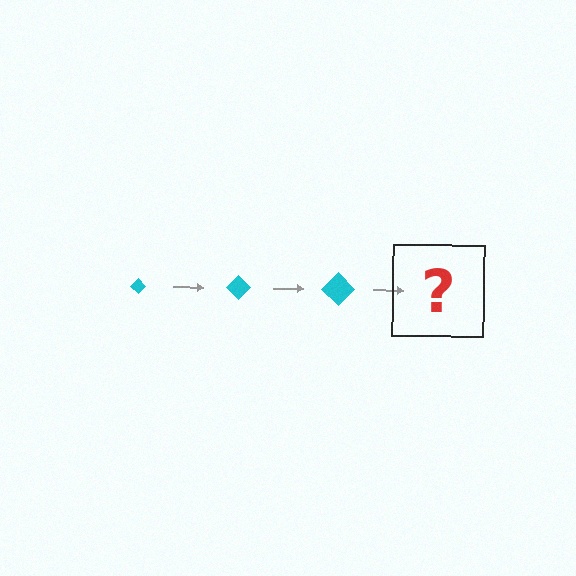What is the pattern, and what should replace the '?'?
The pattern is that the diamond gets progressively larger each step. The '?' should be a cyan diamond, larger than the previous one.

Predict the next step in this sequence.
The next step is a cyan diamond, larger than the previous one.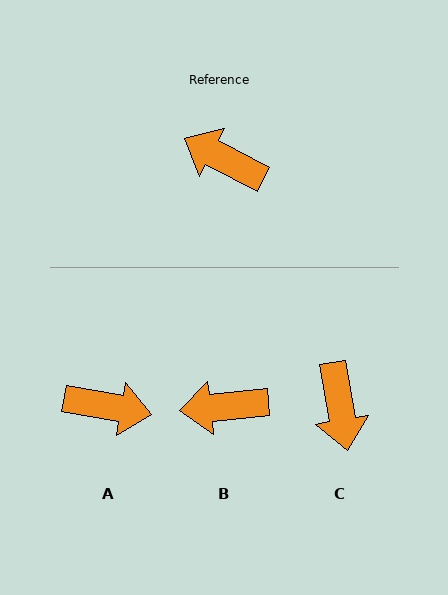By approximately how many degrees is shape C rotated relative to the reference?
Approximately 127 degrees counter-clockwise.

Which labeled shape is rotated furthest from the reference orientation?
A, about 162 degrees away.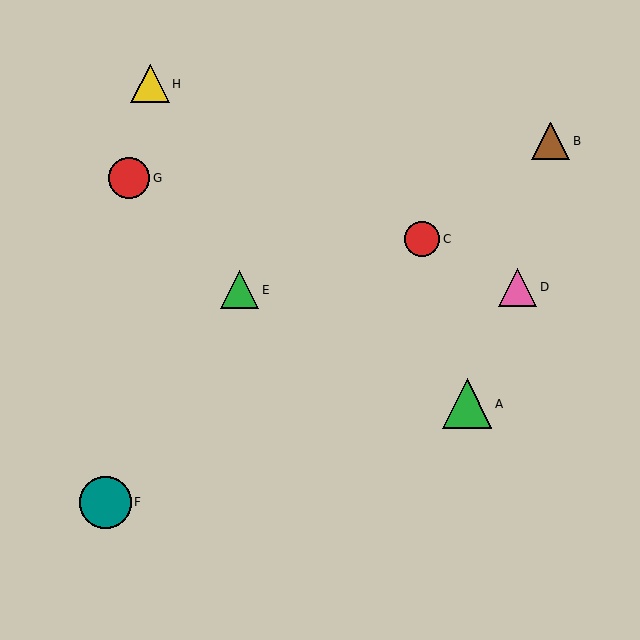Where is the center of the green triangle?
The center of the green triangle is at (239, 290).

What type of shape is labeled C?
Shape C is a red circle.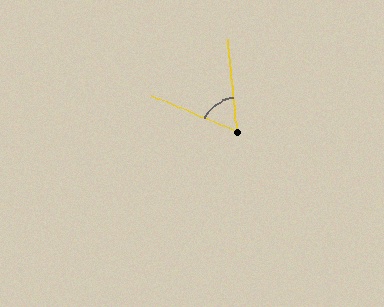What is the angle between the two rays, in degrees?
Approximately 62 degrees.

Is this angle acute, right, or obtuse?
It is acute.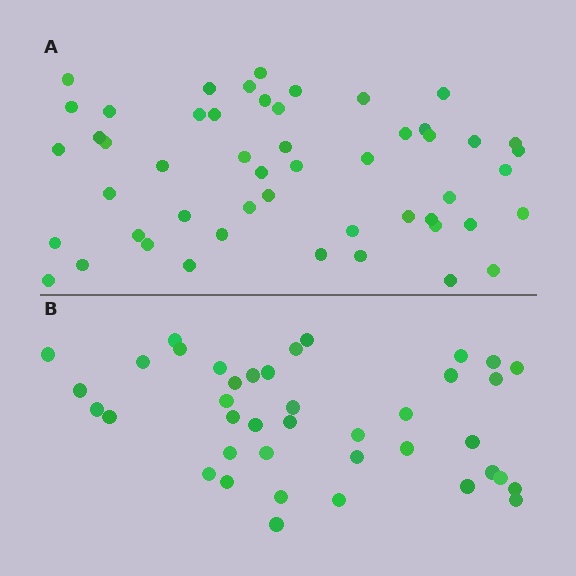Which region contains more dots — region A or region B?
Region A (the top region) has more dots.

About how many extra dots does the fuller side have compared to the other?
Region A has roughly 12 or so more dots than region B.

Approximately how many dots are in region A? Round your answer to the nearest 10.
About 50 dots. (The exact count is 51, which rounds to 50.)